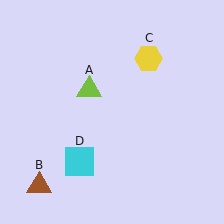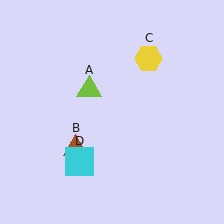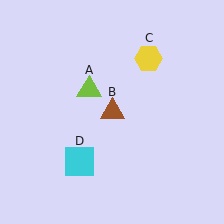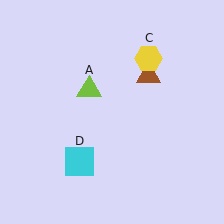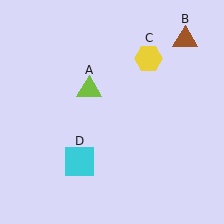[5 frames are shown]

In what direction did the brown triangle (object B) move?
The brown triangle (object B) moved up and to the right.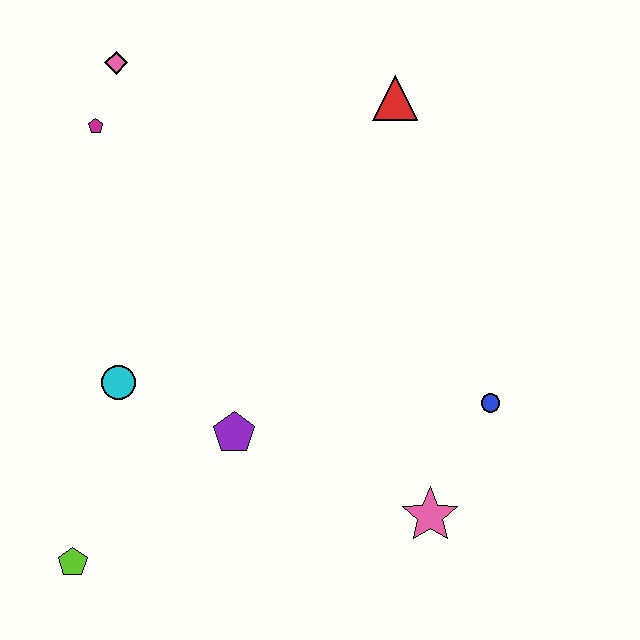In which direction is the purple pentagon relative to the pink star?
The purple pentagon is to the left of the pink star.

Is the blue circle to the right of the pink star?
Yes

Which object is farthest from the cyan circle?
The red triangle is farthest from the cyan circle.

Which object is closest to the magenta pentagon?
The pink diamond is closest to the magenta pentagon.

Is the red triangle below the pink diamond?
Yes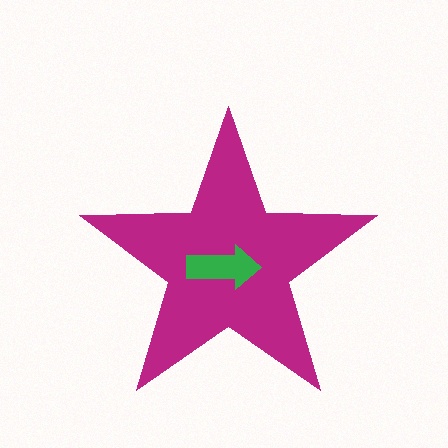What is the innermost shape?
The green arrow.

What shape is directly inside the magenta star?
The green arrow.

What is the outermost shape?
The magenta star.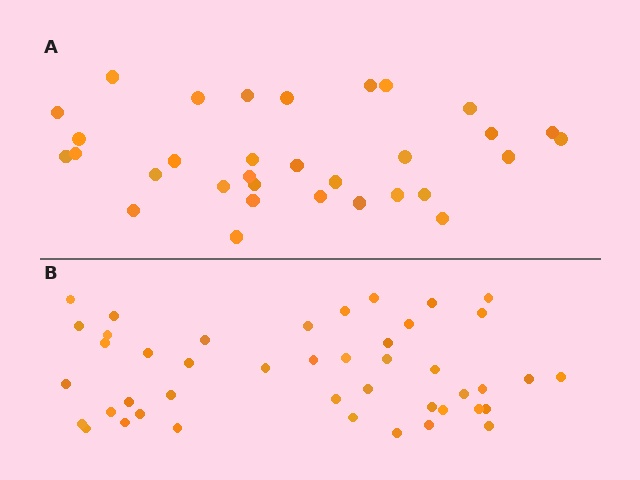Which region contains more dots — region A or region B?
Region B (the bottom region) has more dots.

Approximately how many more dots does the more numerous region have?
Region B has roughly 12 or so more dots than region A.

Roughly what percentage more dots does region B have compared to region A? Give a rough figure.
About 40% more.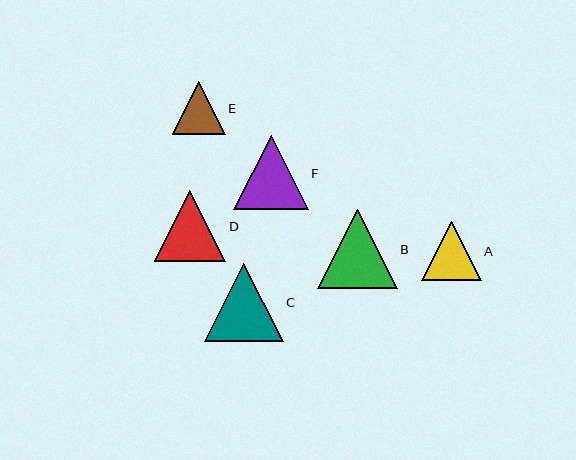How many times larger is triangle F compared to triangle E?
Triangle F is approximately 1.4 times the size of triangle E.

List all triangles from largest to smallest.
From largest to smallest: B, C, F, D, A, E.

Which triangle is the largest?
Triangle B is the largest with a size of approximately 79 pixels.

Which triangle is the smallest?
Triangle E is the smallest with a size of approximately 53 pixels.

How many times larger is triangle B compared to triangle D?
Triangle B is approximately 1.1 times the size of triangle D.